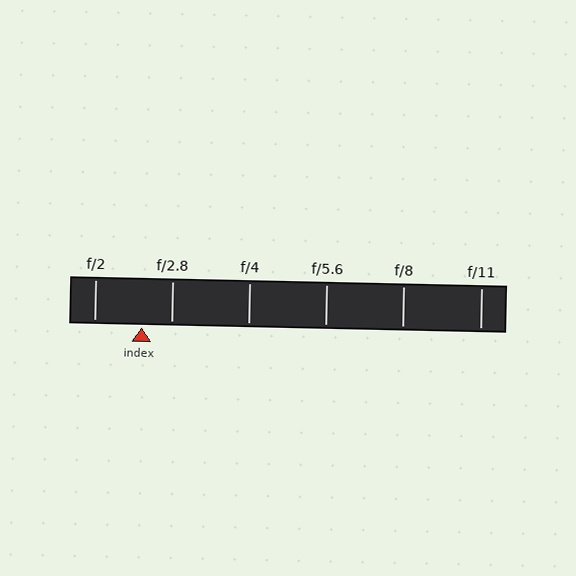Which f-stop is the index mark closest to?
The index mark is closest to f/2.8.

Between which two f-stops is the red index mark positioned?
The index mark is between f/2 and f/2.8.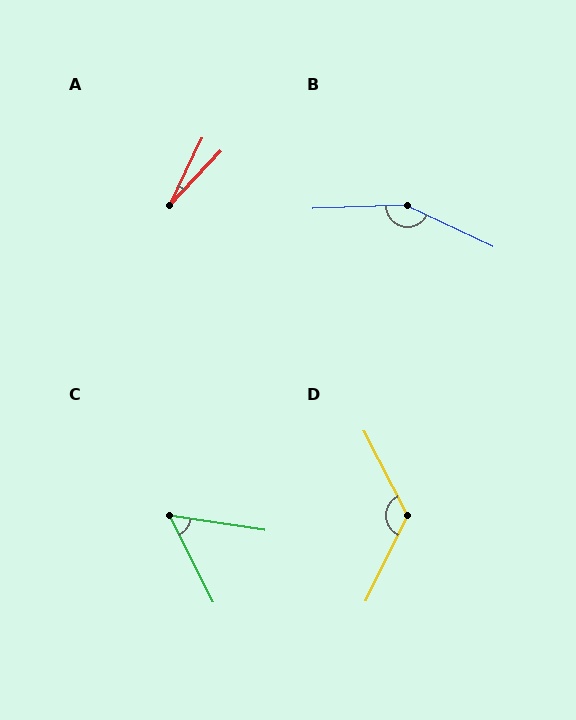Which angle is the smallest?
A, at approximately 18 degrees.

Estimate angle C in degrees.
Approximately 55 degrees.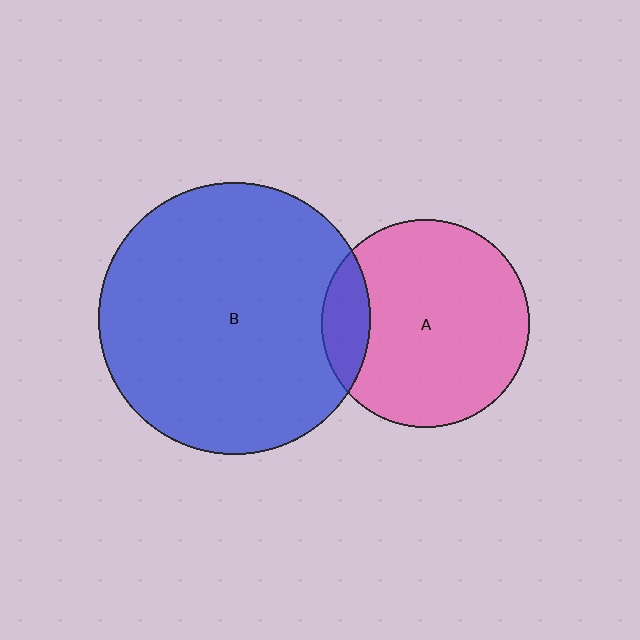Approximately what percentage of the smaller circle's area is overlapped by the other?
Approximately 15%.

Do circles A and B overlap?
Yes.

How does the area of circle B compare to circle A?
Approximately 1.7 times.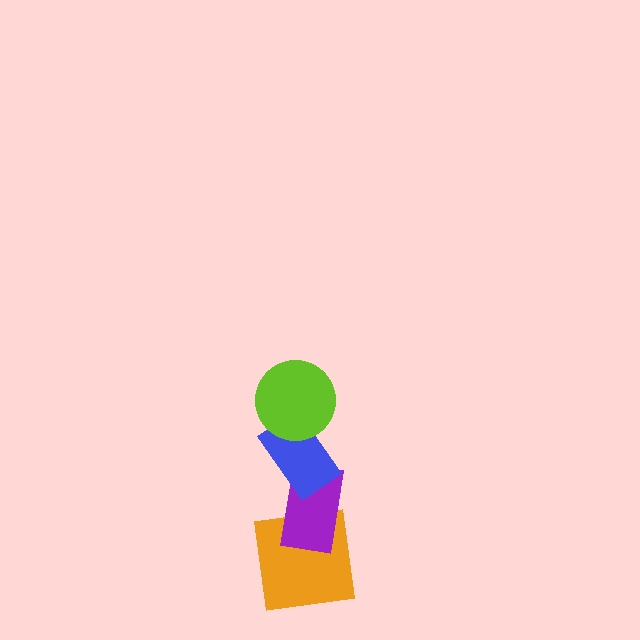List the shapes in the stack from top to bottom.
From top to bottom: the lime circle, the blue rectangle, the purple rectangle, the orange square.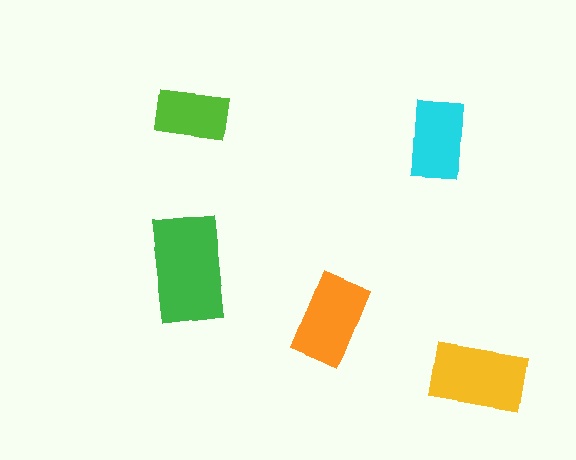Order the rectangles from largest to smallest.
the green one, the yellow one, the orange one, the cyan one, the lime one.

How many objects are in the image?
There are 5 objects in the image.